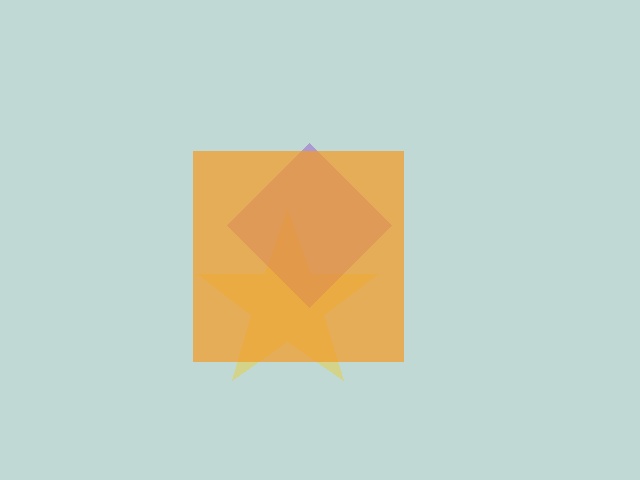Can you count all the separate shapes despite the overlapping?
Yes, there are 3 separate shapes.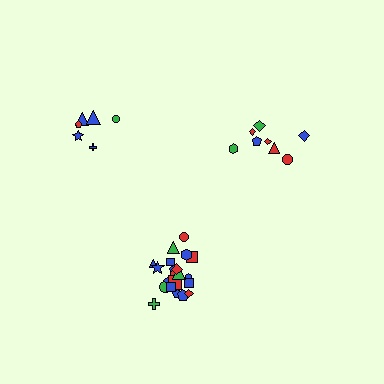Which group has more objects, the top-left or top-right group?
The top-right group.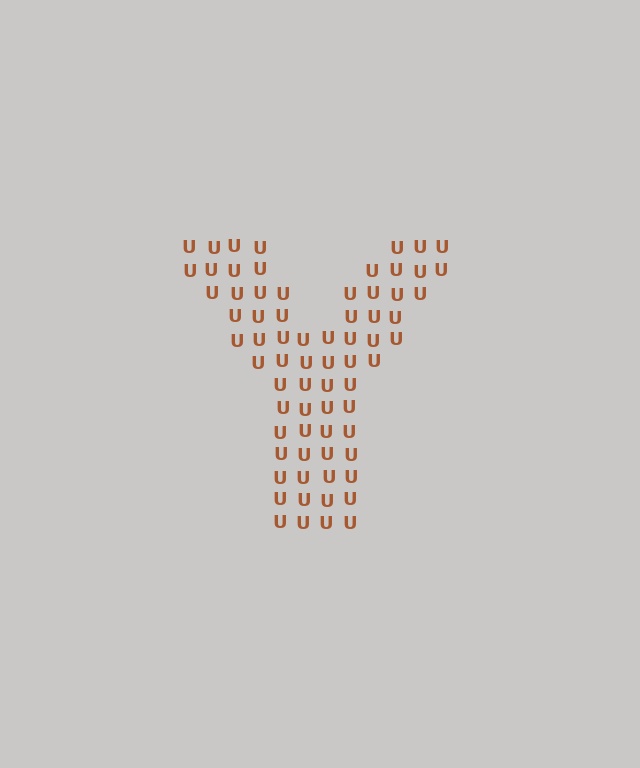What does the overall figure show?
The overall figure shows the letter Y.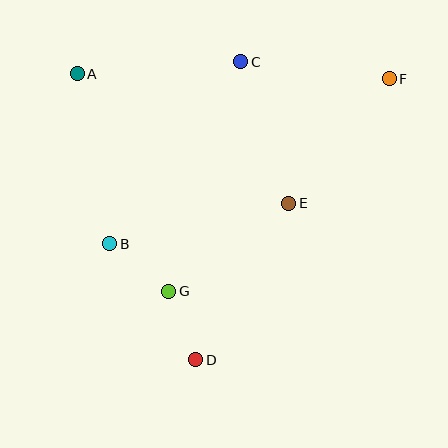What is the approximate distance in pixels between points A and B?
The distance between A and B is approximately 173 pixels.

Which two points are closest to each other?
Points D and G are closest to each other.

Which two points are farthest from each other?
Points D and F are farthest from each other.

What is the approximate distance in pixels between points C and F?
The distance between C and F is approximately 149 pixels.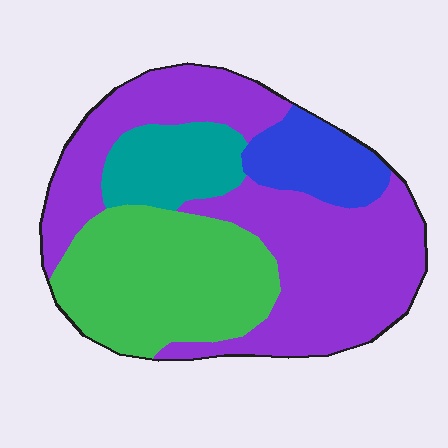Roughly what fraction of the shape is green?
Green covers roughly 30% of the shape.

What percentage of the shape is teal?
Teal takes up about one eighth (1/8) of the shape.